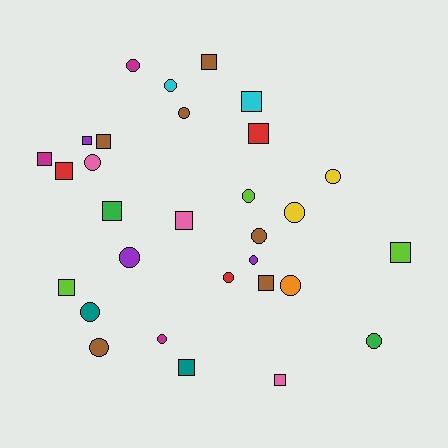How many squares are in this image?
There are 14 squares.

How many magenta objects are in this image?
There are 3 magenta objects.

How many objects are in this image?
There are 30 objects.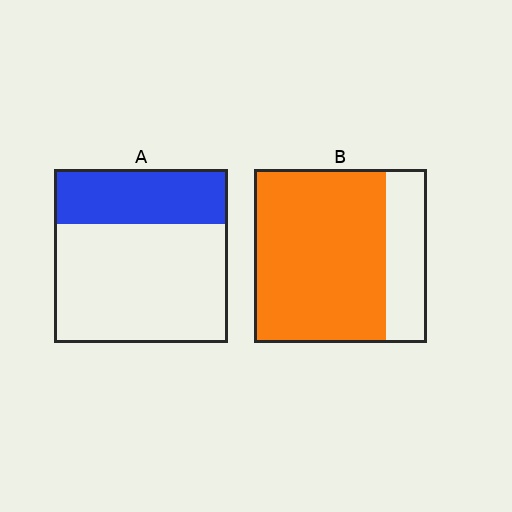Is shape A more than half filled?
No.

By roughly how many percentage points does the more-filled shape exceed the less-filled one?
By roughly 45 percentage points (B over A).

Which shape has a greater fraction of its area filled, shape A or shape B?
Shape B.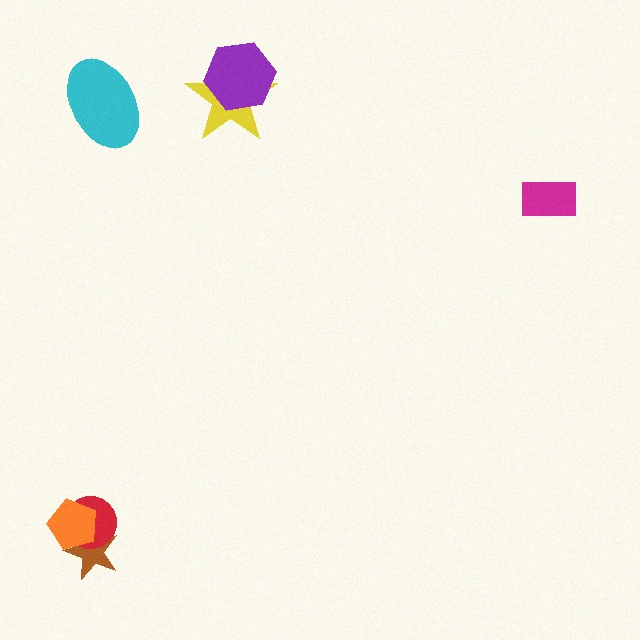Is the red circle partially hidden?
Yes, it is partially covered by another shape.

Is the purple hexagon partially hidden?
No, no other shape covers it.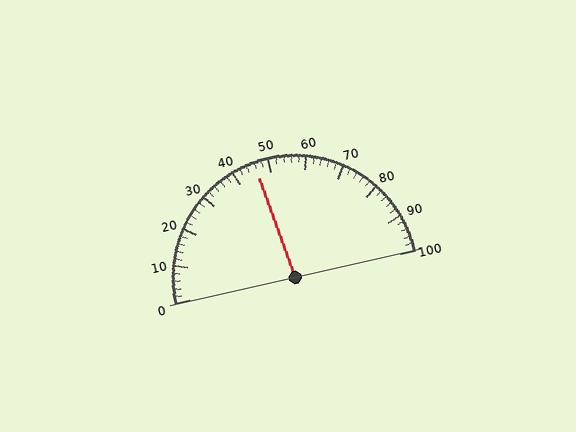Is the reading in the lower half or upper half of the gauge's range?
The reading is in the lower half of the range (0 to 100).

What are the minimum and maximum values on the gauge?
The gauge ranges from 0 to 100.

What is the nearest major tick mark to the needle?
The nearest major tick mark is 50.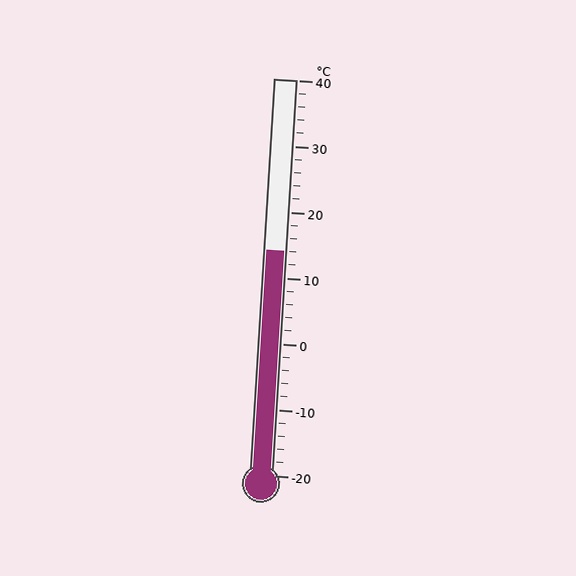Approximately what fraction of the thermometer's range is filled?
The thermometer is filled to approximately 55% of its range.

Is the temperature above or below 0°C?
The temperature is above 0°C.